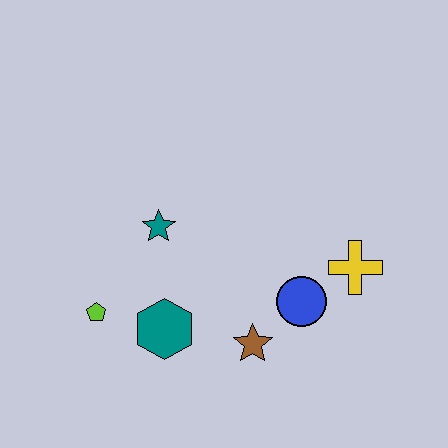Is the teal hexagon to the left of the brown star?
Yes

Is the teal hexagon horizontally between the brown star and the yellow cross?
No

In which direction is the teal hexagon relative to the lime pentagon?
The teal hexagon is to the right of the lime pentagon.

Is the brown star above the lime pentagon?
No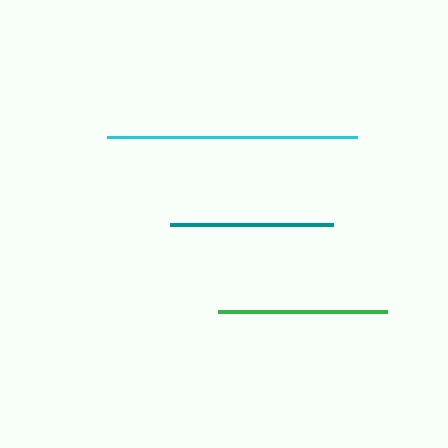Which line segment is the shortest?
The teal line is the shortest at approximately 162 pixels.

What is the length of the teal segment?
The teal segment is approximately 162 pixels long.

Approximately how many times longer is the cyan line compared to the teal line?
The cyan line is approximately 1.5 times the length of the teal line.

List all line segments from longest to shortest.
From longest to shortest: cyan, green, teal.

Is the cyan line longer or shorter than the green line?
The cyan line is longer than the green line.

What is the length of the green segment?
The green segment is approximately 169 pixels long.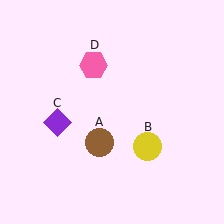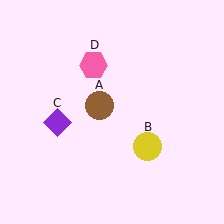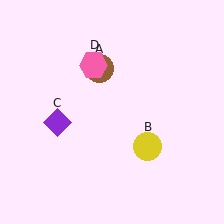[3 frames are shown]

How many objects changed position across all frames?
1 object changed position: brown circle (object A).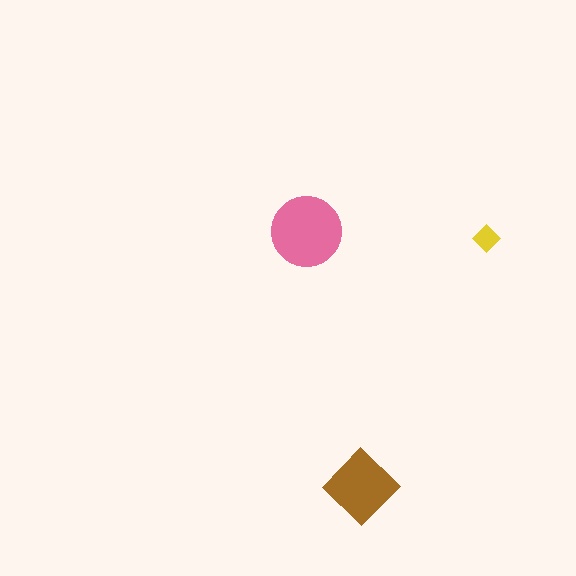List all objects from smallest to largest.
The yellow diamond, the brown diamond, the pink circle.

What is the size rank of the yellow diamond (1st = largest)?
3rd.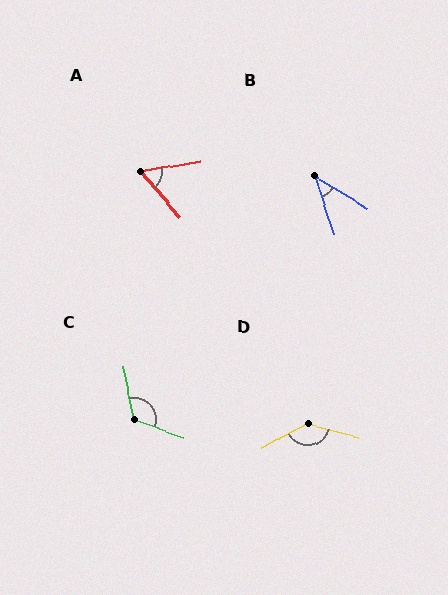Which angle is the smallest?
B, at approximately 40 degrees.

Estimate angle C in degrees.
Approximately 122 degrees.